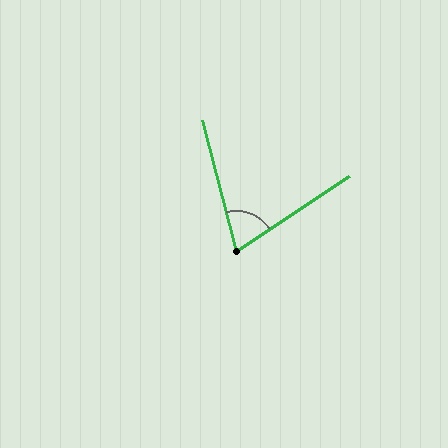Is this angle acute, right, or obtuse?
It is acute.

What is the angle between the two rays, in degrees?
Approximately 72 degrees.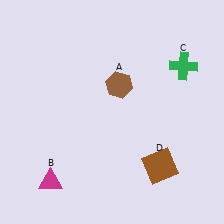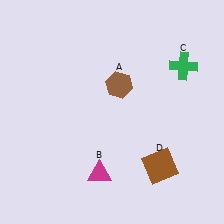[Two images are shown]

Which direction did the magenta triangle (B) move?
The magenta triangle (B) moved right.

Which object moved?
The magenta triangle (B) moved right.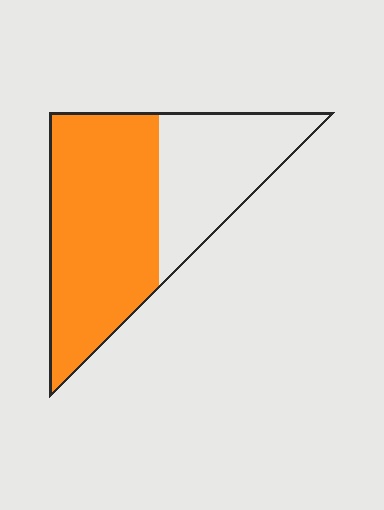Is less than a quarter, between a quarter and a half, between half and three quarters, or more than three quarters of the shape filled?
Between half and three quarters.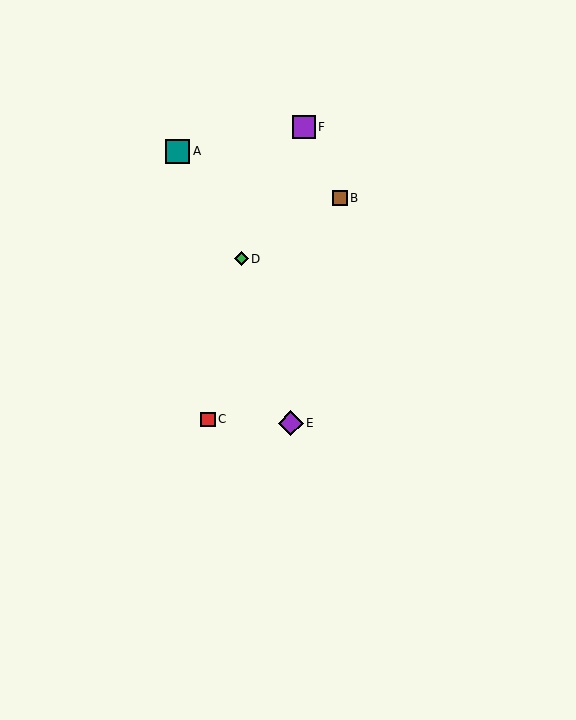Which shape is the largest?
The purple diamond (labeled E) is the largest.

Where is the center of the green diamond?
The center of the green diamond is at (241, 259).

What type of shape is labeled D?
Shape D is a green diamond.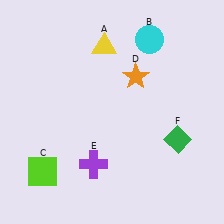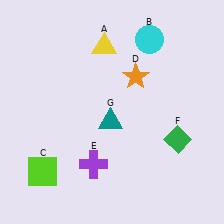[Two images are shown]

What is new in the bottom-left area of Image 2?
A teal triangle (G) was added in the bottom-left area of Image 2.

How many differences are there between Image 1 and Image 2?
There is 1 difference between the two images.